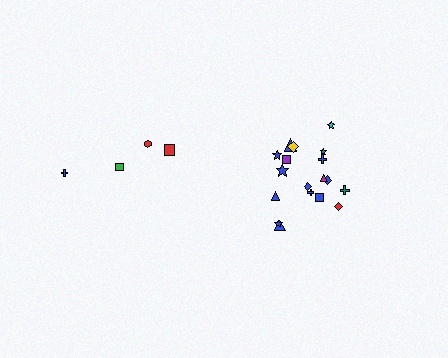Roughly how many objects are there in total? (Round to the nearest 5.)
Roughly 20 objects in total.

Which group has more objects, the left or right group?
The right group.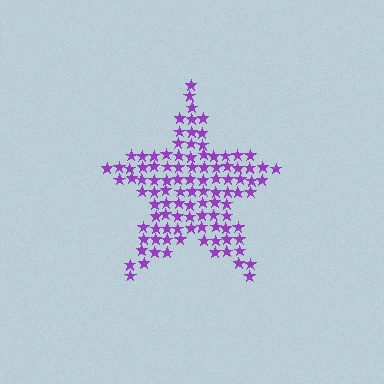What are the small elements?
The small elements are stars.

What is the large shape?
The large shape is a star.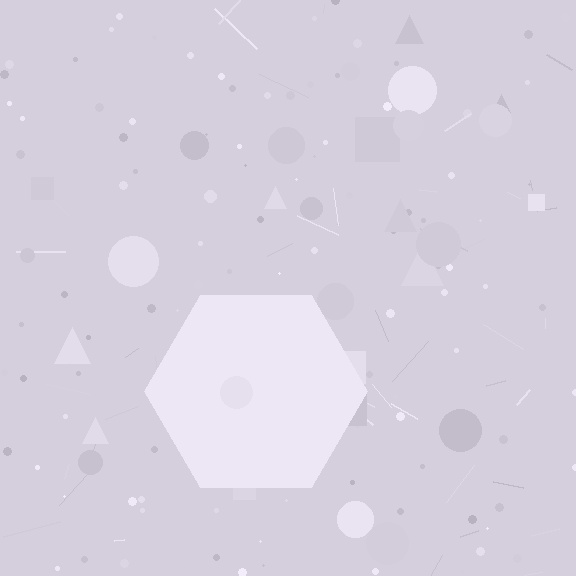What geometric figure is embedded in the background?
A hexagon is embedded in the background.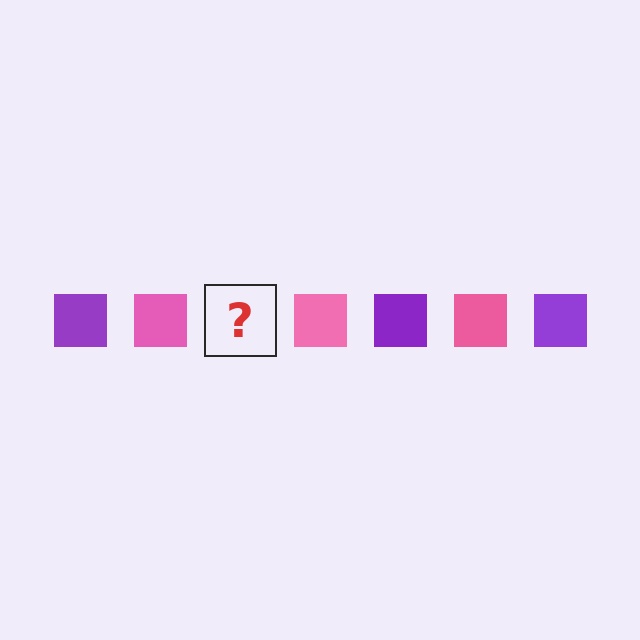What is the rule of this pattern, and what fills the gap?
The rule is that the pattern cycles through purple, pink squares. The gap should be filled with a purple square.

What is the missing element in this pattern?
The missing element is a purple square.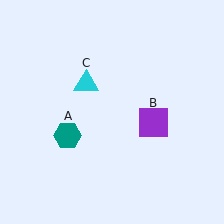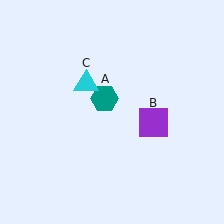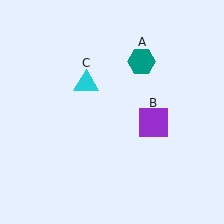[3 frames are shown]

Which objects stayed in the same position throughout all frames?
Purple square (object B) and cyan triangle (object C) remained stationary.